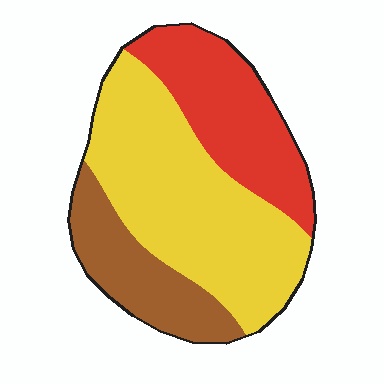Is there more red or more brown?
Red.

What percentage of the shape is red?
Red takes up about one quarter (1/4) of the shape.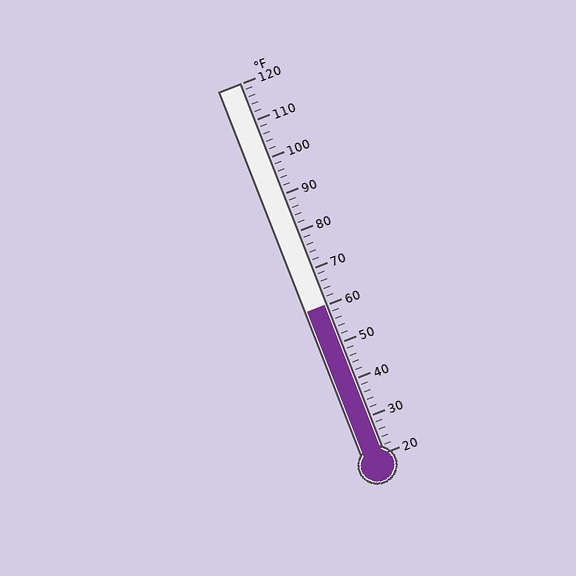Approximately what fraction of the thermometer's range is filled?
The thermometer is filled to approximately 40% of its range.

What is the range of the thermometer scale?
The thermometer scale ranges from 20°F to 120°F.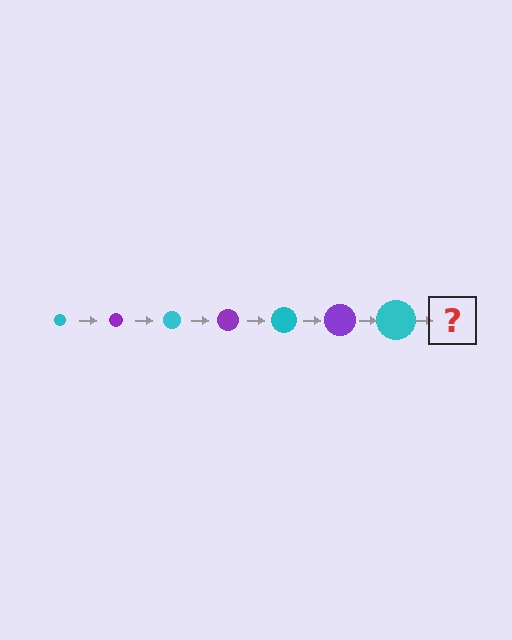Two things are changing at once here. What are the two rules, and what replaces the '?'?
The two rules are that the circle grows larger each step and the color cycles through cyan and purple. The '?' should be a purple circle, larger than the previous one.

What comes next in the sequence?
The next element should be a purple circle, larger than the previous one.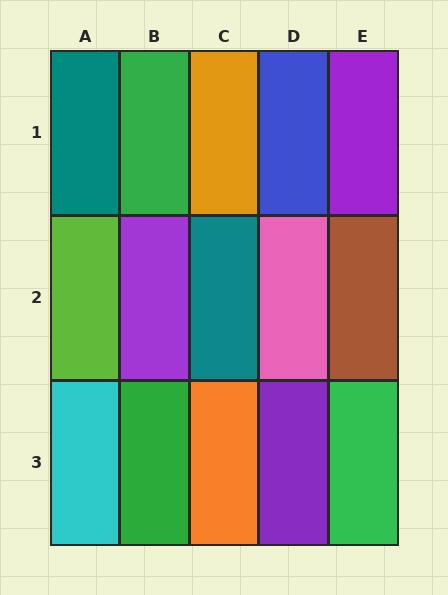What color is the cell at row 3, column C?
Orange.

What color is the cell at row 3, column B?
Green.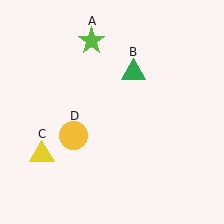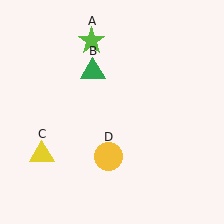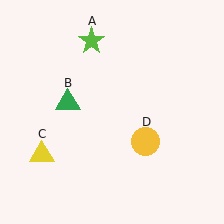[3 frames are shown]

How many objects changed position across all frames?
2 objects changed position: green triangle (object B), yellow circle (object D).